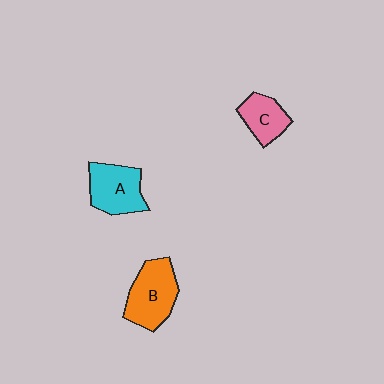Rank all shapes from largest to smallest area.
From largest to smallest: B (orange), A (cyan), C (pink).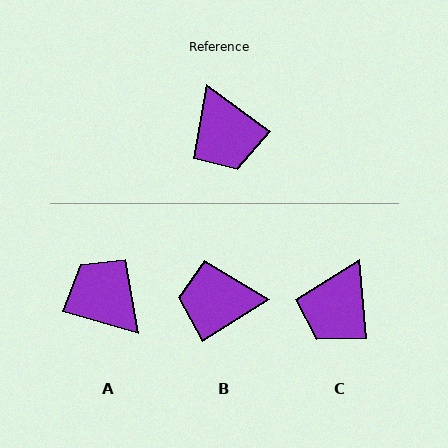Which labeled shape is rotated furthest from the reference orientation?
A, about 160 degrees away.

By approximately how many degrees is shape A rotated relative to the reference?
Approximately 160 degrees clockwise.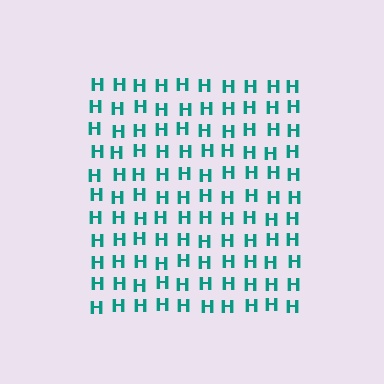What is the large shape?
The large shape is a square.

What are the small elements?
The small elements are letter H's.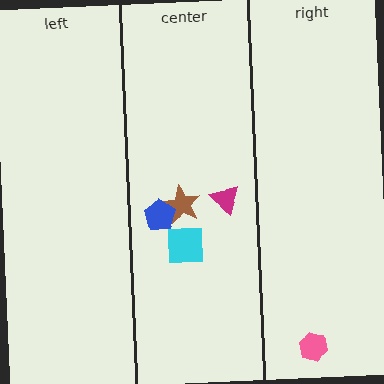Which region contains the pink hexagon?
The right region.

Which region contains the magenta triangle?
The center region.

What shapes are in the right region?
The pink hexagon.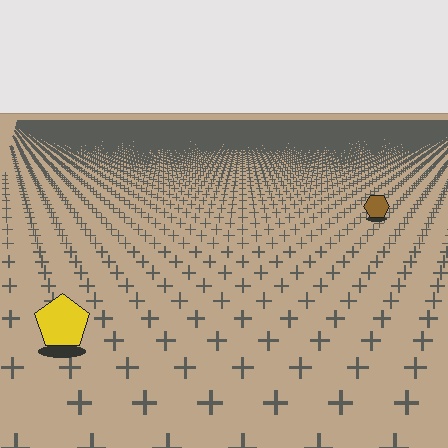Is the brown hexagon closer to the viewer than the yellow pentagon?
No. The yellow pentagon is closer — you can tell from the texture gradient: the ground texture is coarser near it.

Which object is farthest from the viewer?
The brown hexagon is farthest from the viewer. It appears smaller and the ground texture around it is denser.